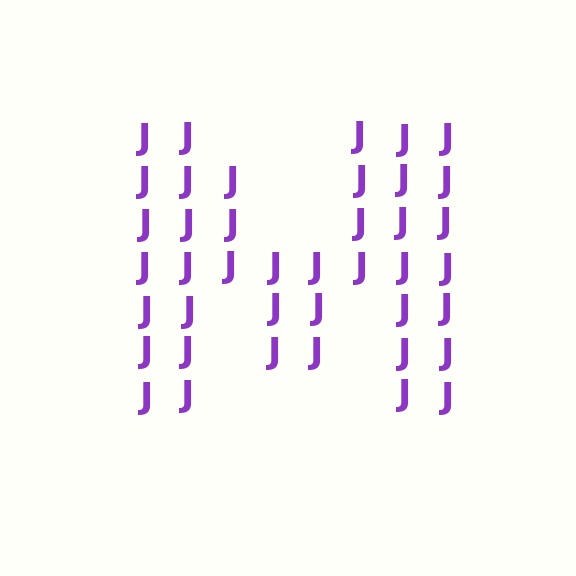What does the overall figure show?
The overall figure shows the letter M.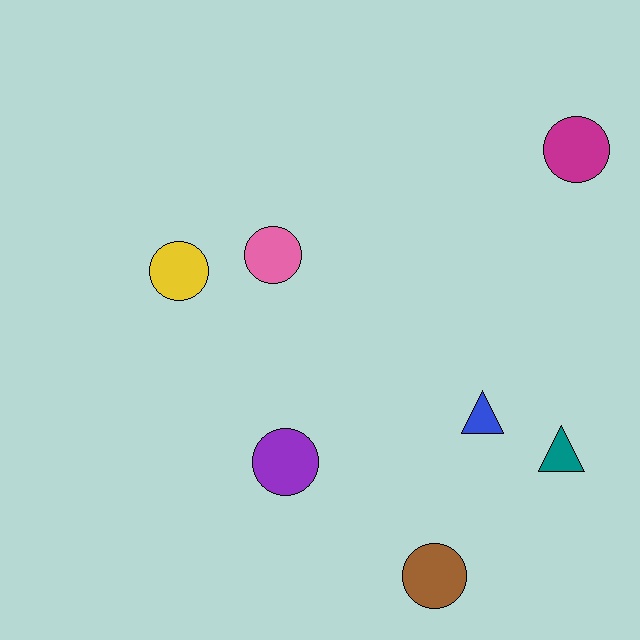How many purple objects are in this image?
There is 1 purple object.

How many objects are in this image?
There are 7 objects.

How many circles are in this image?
There are 5 circles.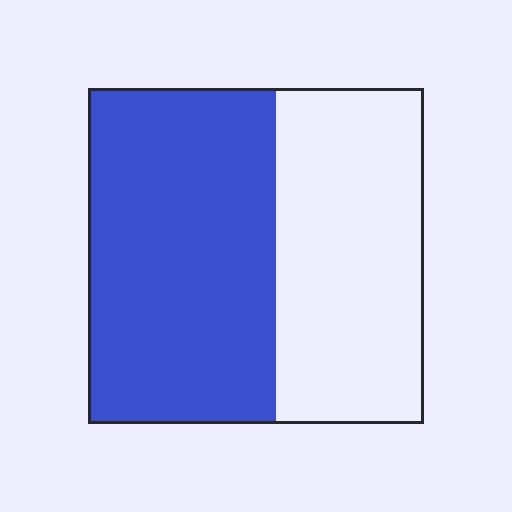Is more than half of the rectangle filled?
Yes.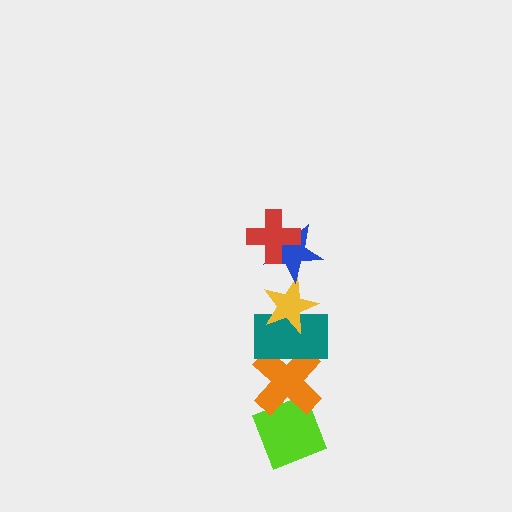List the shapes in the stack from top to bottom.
From top to bottom: the red cross, the blue star, the yellow star, the teal rectangle, the orange cross, the lime diamond.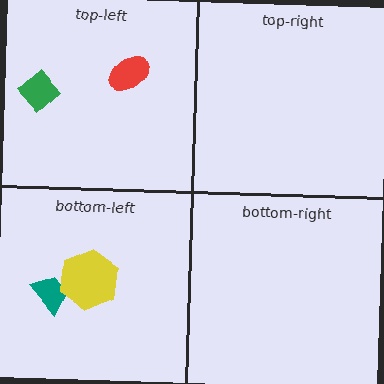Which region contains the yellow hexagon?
The bottom-left region.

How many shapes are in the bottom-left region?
2.